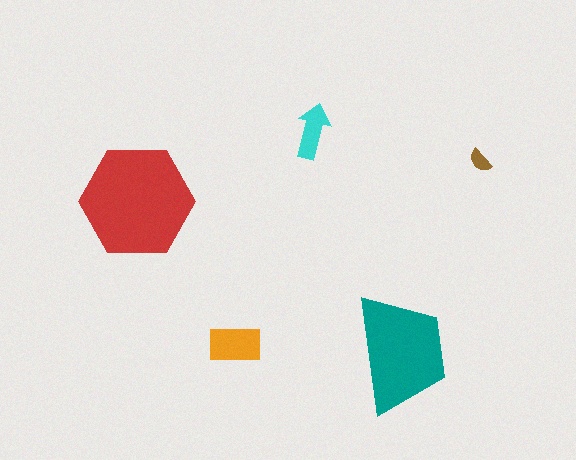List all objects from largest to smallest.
The red hexagon, the teal trapezoid, the orange rectangle, the cyan arrow, the brown semicircle.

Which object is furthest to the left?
The red hexagon is leftmost.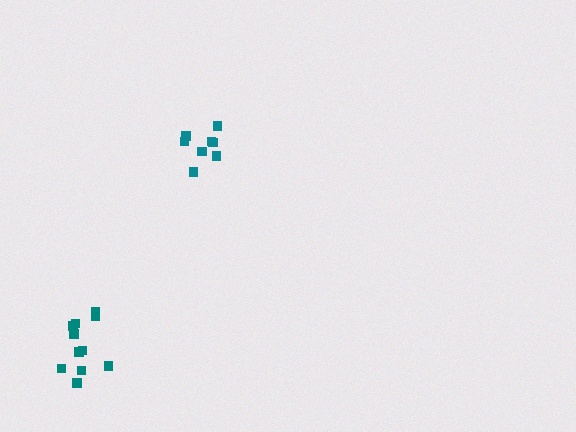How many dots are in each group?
Group 1: 11 dots, Group 2: 8 dots (19 total).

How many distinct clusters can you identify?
There are 2 distinct clusters.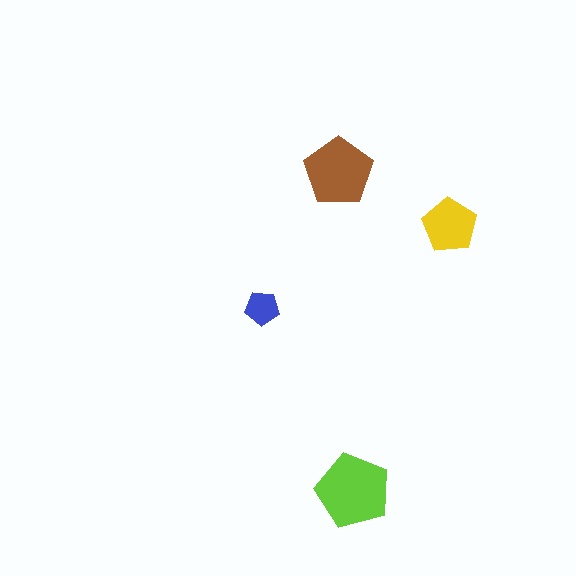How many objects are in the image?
There are 4 objects in the image.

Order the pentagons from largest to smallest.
the lime one, the brown one, the yellow one, the blue one.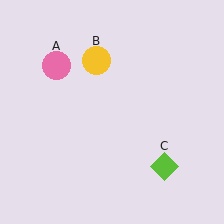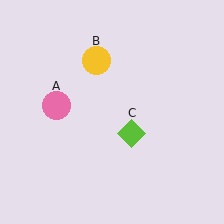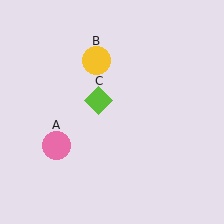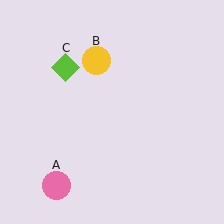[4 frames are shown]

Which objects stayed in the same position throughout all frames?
Yellow circle (object B) remained stationary.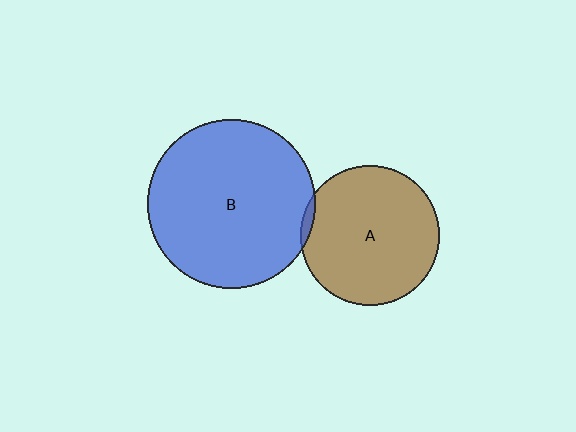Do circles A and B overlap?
Yes.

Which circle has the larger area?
Circle B (blue).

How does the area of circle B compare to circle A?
Approximately 1.5 times.